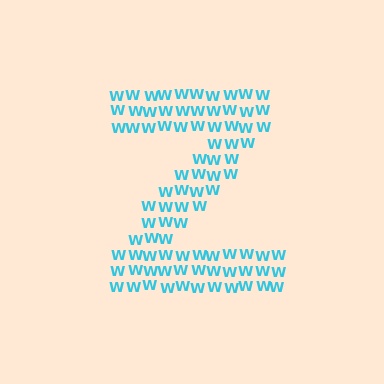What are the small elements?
The small elements are letter W's.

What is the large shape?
The large shape is the letter Z.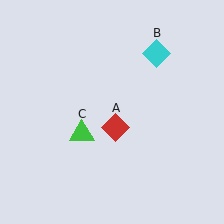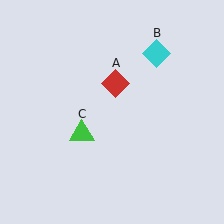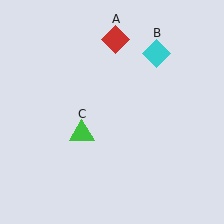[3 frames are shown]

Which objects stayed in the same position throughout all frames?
Cyan diamond (object B) and green triangle (object C) remained stationary.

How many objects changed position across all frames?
1 object changed position: red diamond (object A).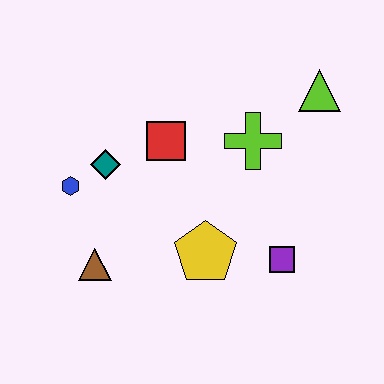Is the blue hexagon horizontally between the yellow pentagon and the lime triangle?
No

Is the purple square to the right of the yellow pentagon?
Yes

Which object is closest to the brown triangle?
The blue hexagon is closest to the brown triangle.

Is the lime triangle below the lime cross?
No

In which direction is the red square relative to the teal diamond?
The red square is to the right of the teal diamond.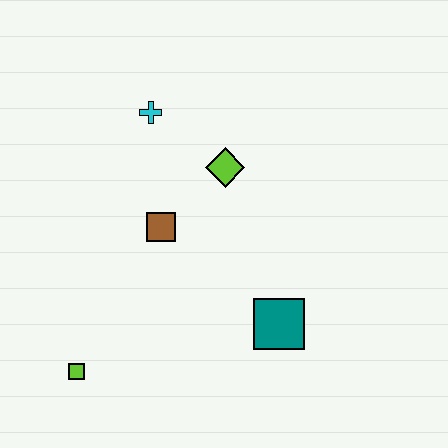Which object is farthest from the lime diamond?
The lime square is farthest from the lime diamond.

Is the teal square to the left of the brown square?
No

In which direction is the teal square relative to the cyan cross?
The teal square is below the cyan cross.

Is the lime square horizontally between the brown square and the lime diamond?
No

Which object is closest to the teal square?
The brown square is closest to the teal square.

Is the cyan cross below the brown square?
No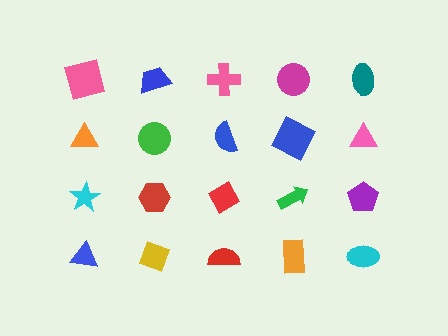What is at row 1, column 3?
A pink cross.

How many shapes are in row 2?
5 shapes.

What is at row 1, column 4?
A magenta circle.